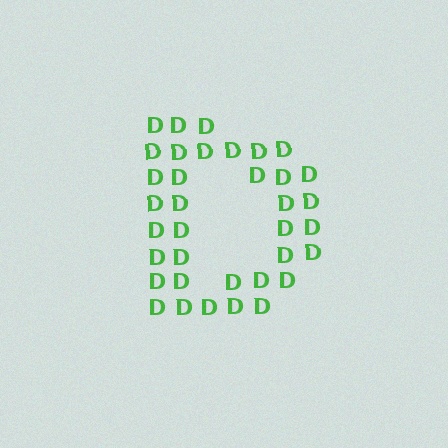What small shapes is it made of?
It is made of small letter D's.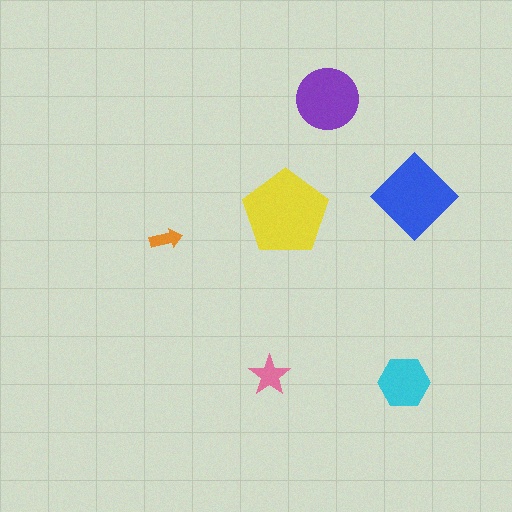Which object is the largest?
The yellow pentagon.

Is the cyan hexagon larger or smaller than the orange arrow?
Larger.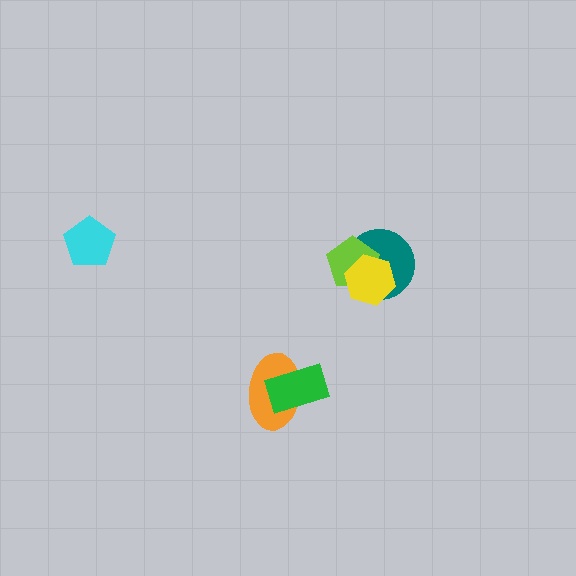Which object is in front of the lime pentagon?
The yellow hexagon is in front of the lime pentagon.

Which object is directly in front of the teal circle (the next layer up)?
The lime pentagon is directly in front of the teal circle.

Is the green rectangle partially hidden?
No, no other shape covers it.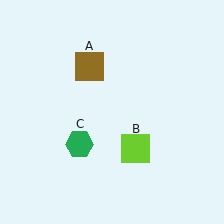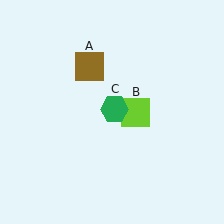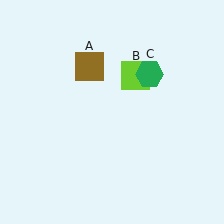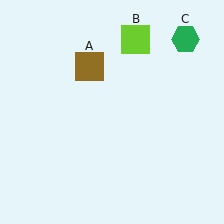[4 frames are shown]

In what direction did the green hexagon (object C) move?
The green hexagon (object C) moved up and to the right.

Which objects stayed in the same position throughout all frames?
Brown square (object A) remained stationary.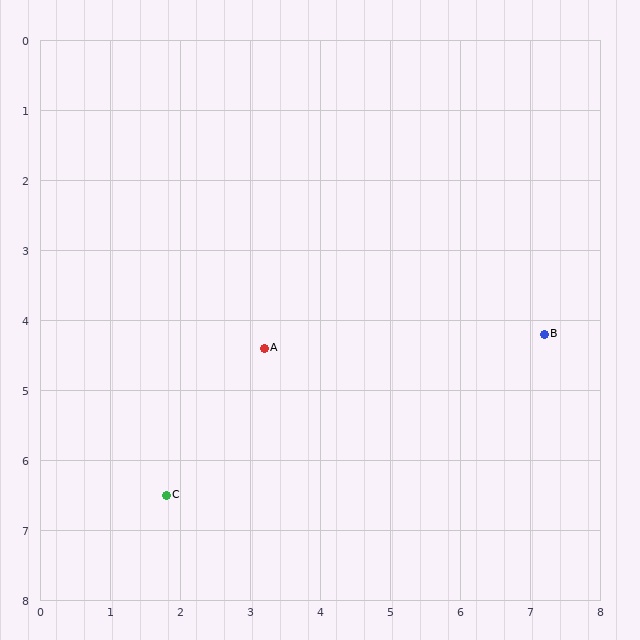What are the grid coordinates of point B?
Point B is at approximately (7.2, 4.2).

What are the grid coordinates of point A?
Point A is at approximately (3.2, 4.4).